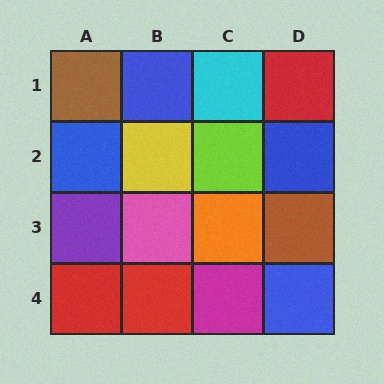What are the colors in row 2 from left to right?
Blue, yellow, lime, blue.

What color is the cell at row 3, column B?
Pink.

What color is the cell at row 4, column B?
Red.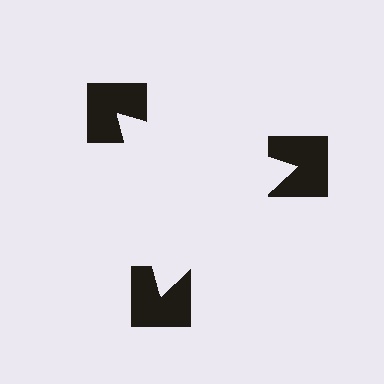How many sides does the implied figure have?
3 sides.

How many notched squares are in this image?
There are 3 — one at each vertex of the illusory triangle.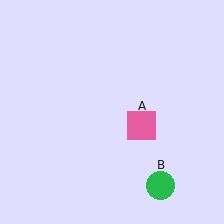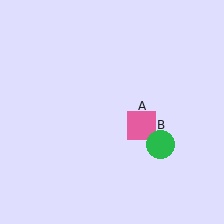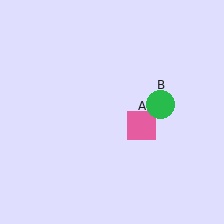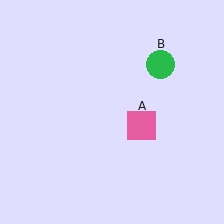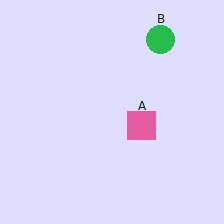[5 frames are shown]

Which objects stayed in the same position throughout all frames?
Pink square (object A) remained stationary.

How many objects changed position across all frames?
1 object changed position: green circle (object B).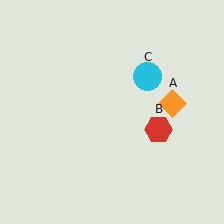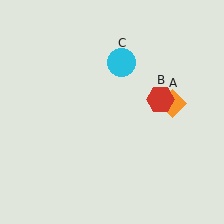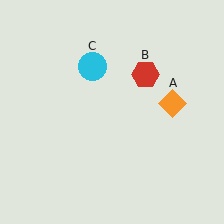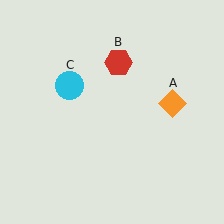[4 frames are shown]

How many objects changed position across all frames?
2 objects changed position: red hexagon (object B), cyan circle (object C).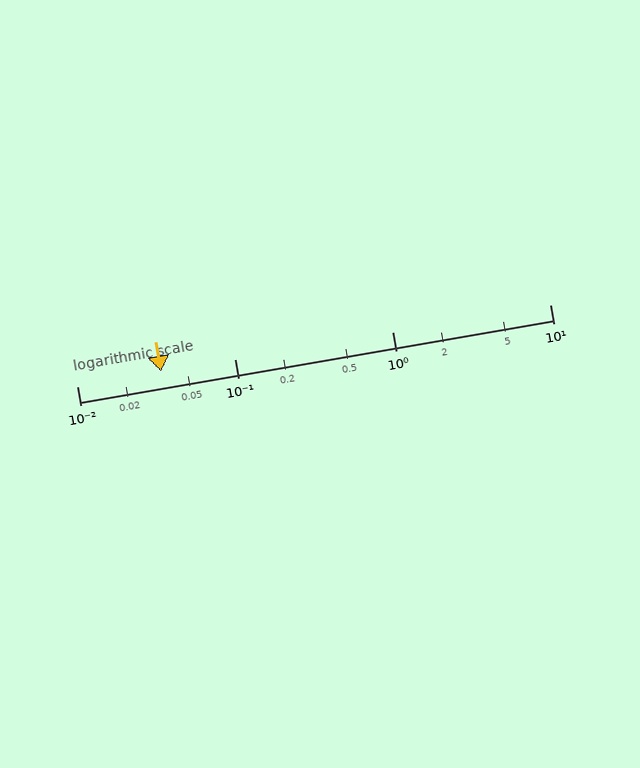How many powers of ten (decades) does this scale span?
The scale spans 3 decades, from 0.01 to 10.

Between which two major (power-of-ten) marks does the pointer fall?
The pointer is between 0.01 and 0.1.